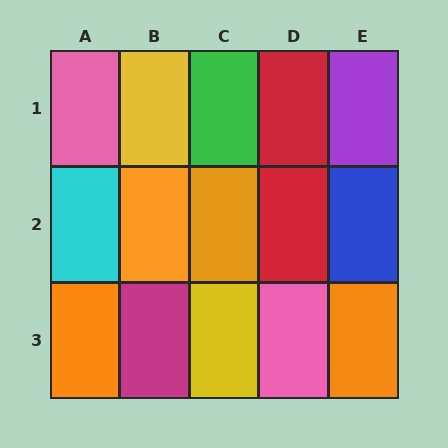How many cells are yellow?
2 cells are yellow.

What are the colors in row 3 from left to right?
Orange, magenta, yellow, pink, orange.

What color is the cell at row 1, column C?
Green.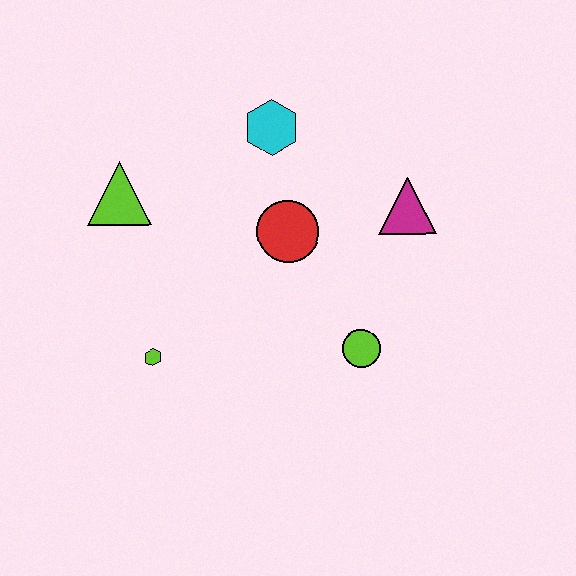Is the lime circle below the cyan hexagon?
Yes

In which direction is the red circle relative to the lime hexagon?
The red circle is to the right of the lime hexagon.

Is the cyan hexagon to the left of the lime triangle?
No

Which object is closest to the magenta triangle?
The red circle is closest to the magenta triangle.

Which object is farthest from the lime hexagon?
The magenta triangle is farthest from the lime hexagon.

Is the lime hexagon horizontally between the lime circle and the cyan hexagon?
No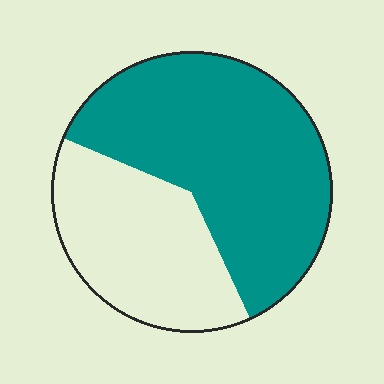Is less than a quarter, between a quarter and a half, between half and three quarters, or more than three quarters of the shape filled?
Between half and three quarters.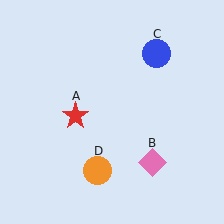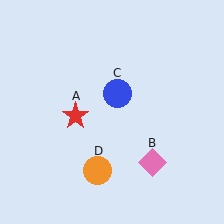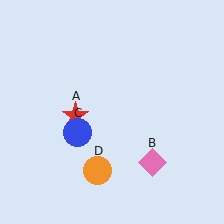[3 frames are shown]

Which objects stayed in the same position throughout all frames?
Red star (object A) and pink diamond (object B) and orange circle (object D) remained stationary.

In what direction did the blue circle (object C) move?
The blue circle (object C) moved down and to the left.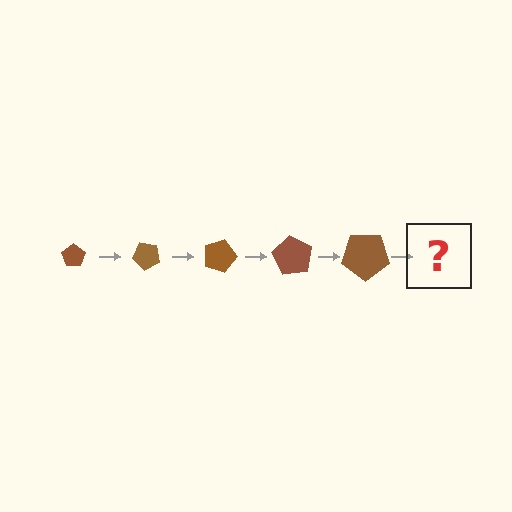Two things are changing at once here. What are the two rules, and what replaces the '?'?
The two rules are that the pentagon grows larger each step and it rotates 45 degrees each step. The '?' should be a pentagon, larger than the previous one and rotated 225 degrees from the start.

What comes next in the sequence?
The next element should be a pentagon, larger than the previous one and rotated 225 degrees from the start.